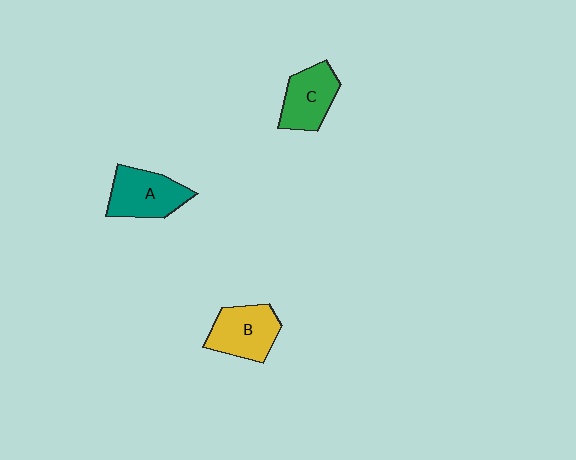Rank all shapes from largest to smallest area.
From largest to smallest: A (teal), B (yellow), C (green).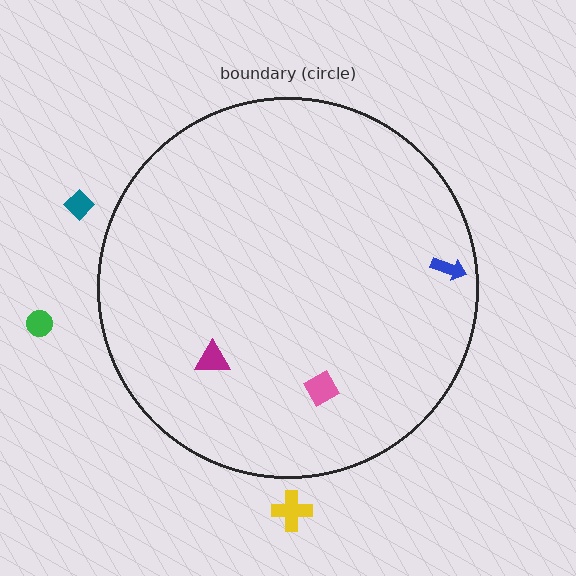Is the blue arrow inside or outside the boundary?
Inside.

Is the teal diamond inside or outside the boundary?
Outside.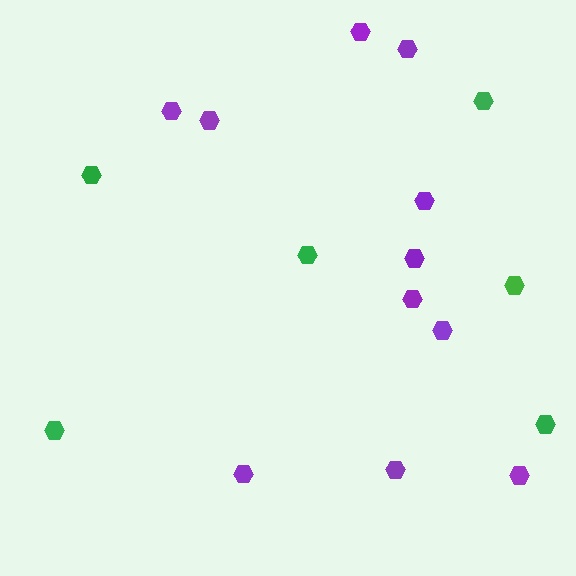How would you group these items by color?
There are 2 groups: one group of purple hexagons (11) and one group of green hexagons (6).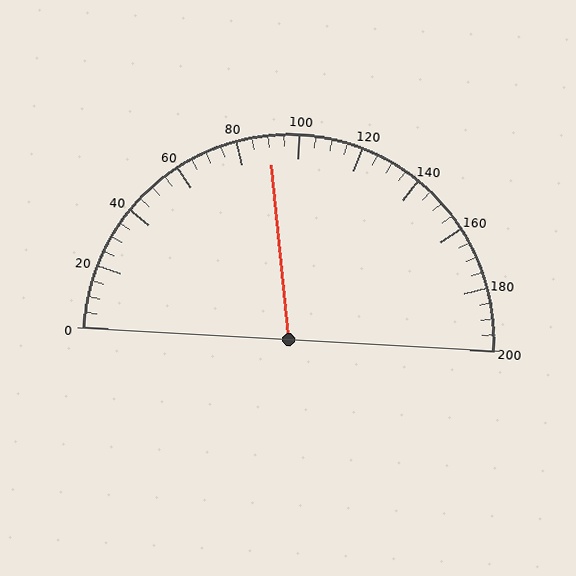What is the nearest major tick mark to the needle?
The nearest major tick mark is 80.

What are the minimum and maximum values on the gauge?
The gauge ranges from 0 to 200.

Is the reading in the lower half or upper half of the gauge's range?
The reading is in the lower half of the range (0 to 200).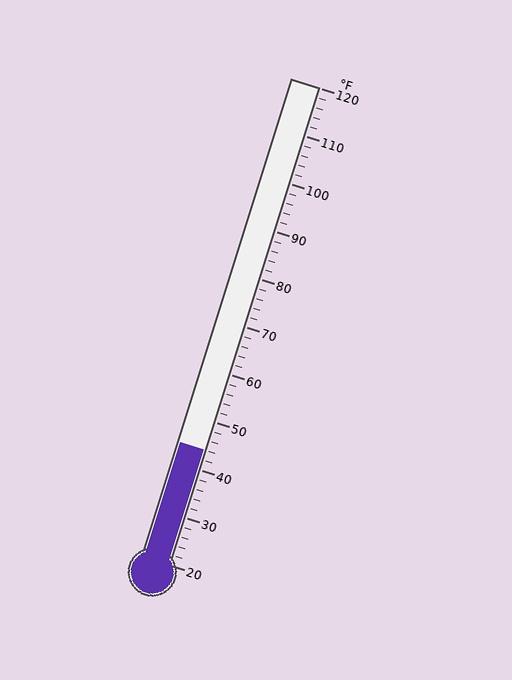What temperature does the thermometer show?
The thermometer shows approximately 44°F.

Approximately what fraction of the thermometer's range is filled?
The thermometer is filled to approximately 25% of its range.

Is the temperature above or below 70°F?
The temperature is below 70°F.